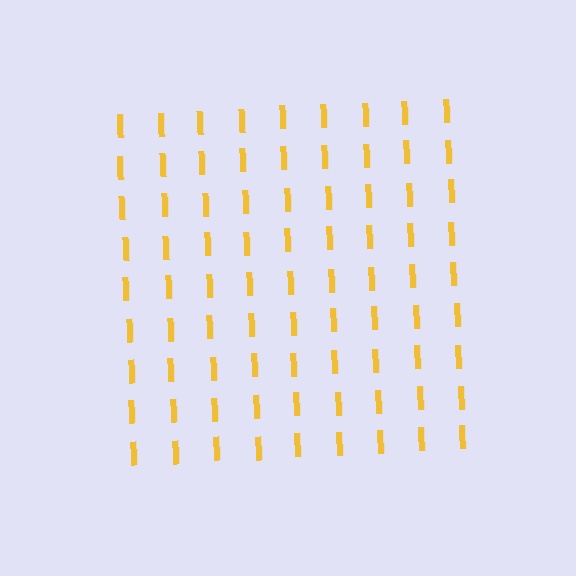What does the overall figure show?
The overall figure shows a square.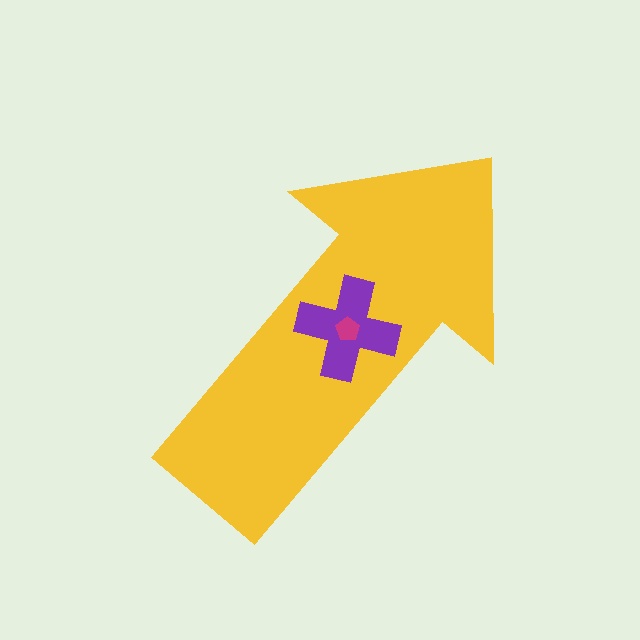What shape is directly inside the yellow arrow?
The purple cross.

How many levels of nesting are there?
3.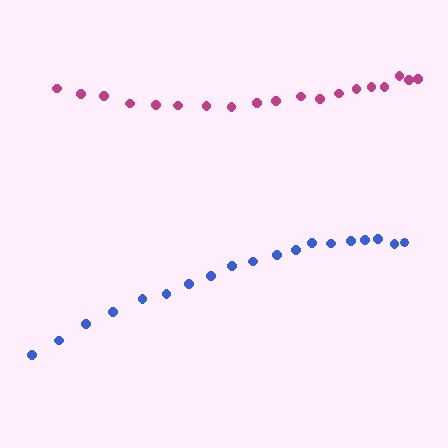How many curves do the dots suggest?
There are 2 distinct paths.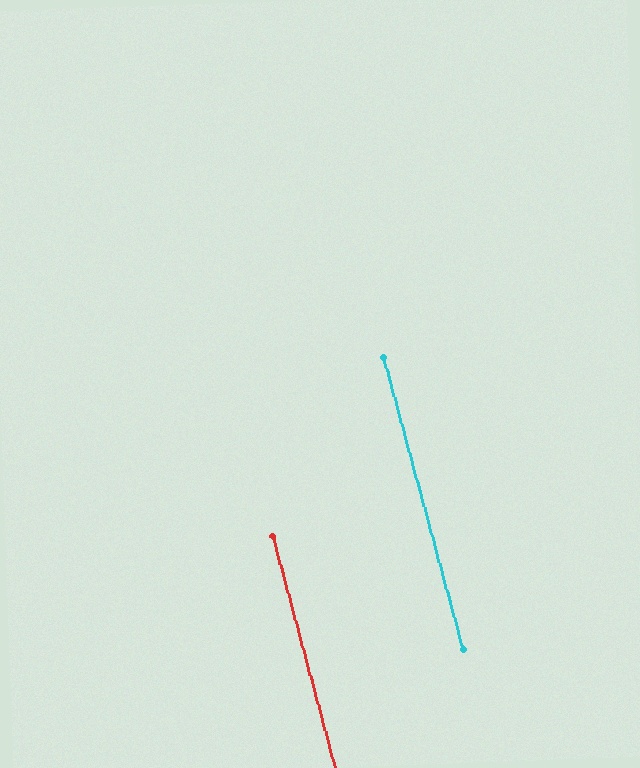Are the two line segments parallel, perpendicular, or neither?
Parallel — their directions differ by only 0.1°.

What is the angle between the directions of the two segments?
Approximately 0 degrees.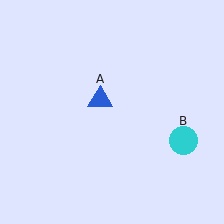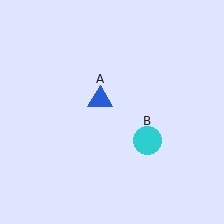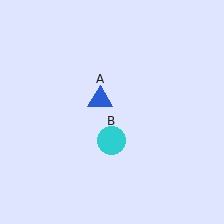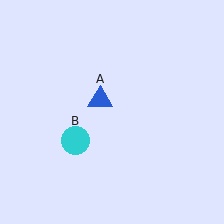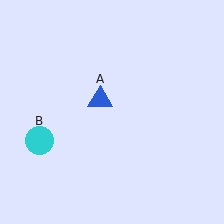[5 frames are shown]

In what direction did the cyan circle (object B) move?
The cyan circle (object B) moved left.